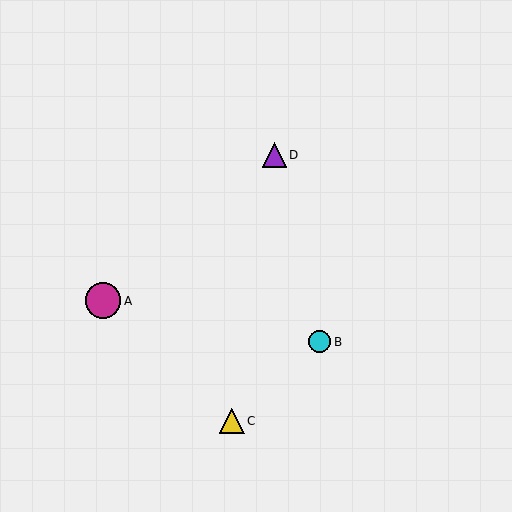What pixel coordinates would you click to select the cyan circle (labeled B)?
Click at (319, 342) to select the cyan circle B.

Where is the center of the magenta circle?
The center of the magenta circle is at (103, 301).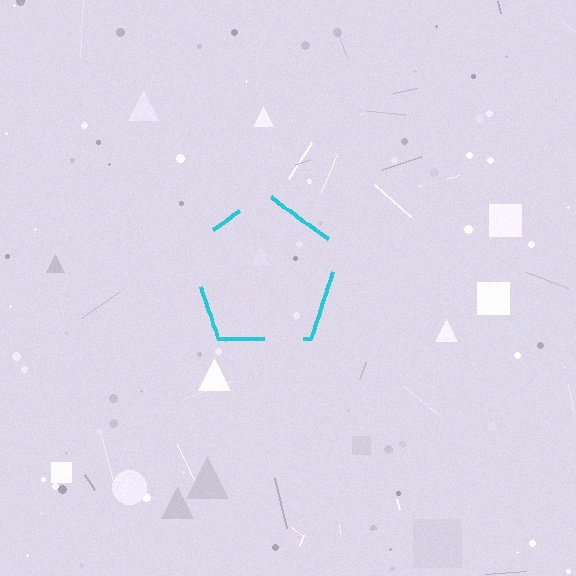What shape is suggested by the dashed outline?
The dashed outline suggests a pentagon.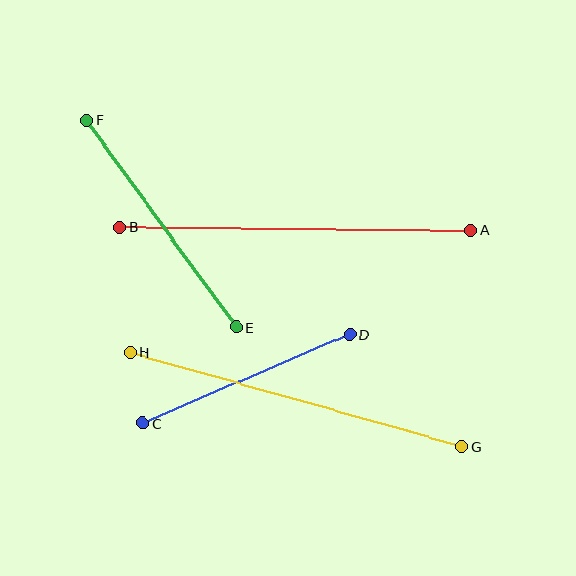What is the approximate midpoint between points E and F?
The midpoint is at approximately (161, 224) pixels.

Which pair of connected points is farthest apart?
Points A and B are farthest apart.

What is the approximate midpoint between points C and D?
The midpoint is at approximately (246, 379) pixels.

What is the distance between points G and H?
The distance is approximately 345 pixels.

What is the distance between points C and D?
The distance is approximately 226 pixels.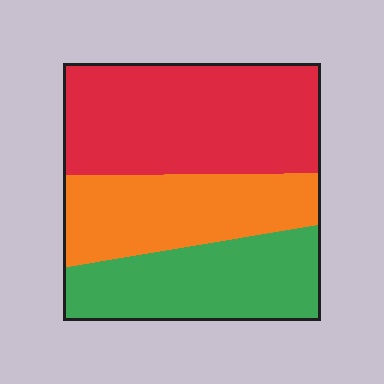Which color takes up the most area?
Red, at roughly 45%.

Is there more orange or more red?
Red.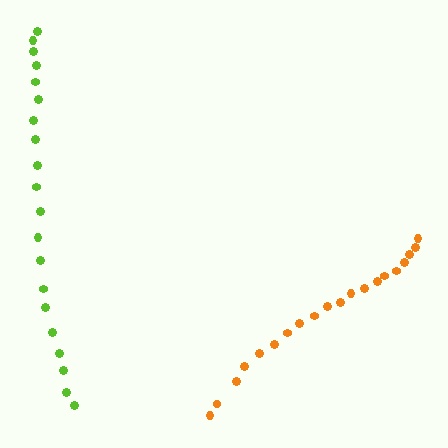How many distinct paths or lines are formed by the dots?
There are 2 distinct paths.